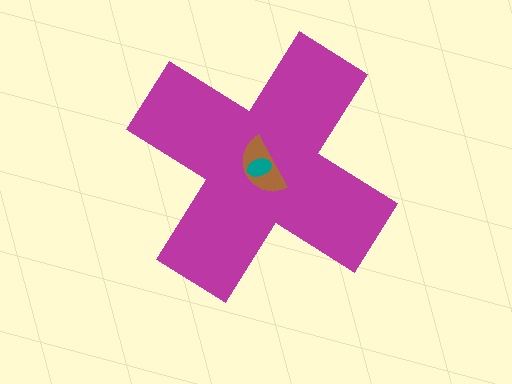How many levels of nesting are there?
3.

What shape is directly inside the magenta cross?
The brown semicircle.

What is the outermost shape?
The magenta cross.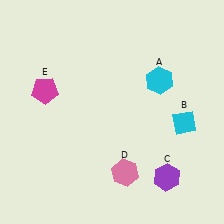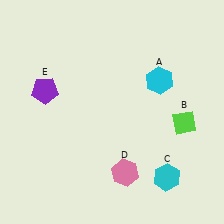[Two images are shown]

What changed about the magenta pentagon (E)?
In Image 1, E is magenta. In Image 2, it changed to purple.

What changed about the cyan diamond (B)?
In Image 1, B is cyan. In Image 2, it changed to lime.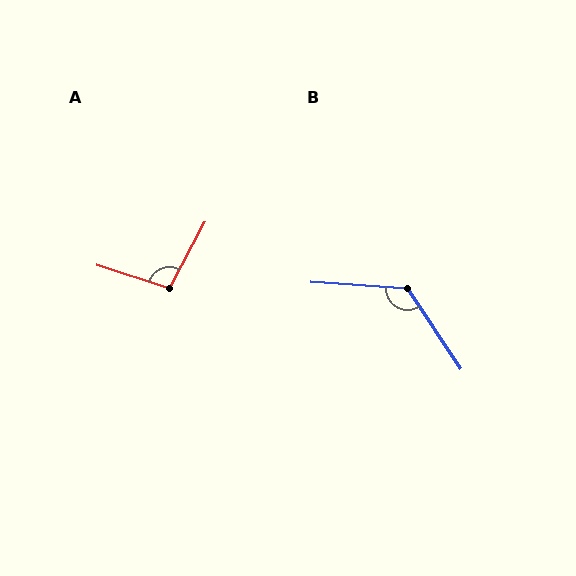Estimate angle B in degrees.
Approximately 127 degrees.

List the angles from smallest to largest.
A (100°), B (127°).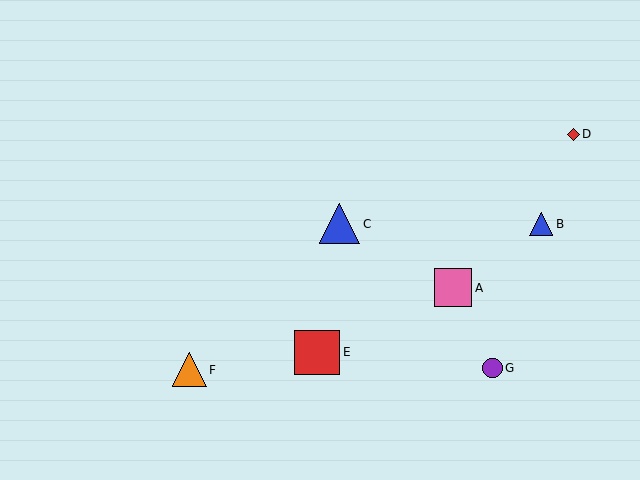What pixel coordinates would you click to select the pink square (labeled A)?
Click at (453, 288) to select the pink square A.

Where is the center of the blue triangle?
The center of the blue triangle is at (340, 224).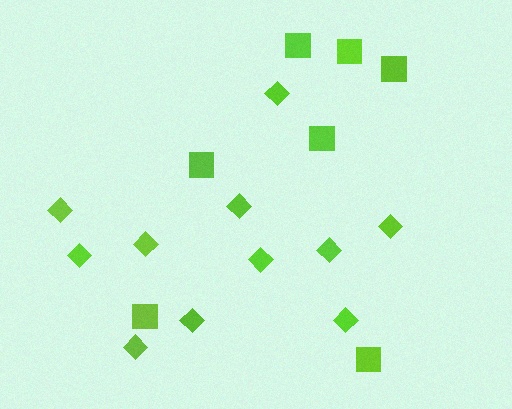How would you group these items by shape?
There are 2 groups: one group of squares (7) and one group of diamonds (11).